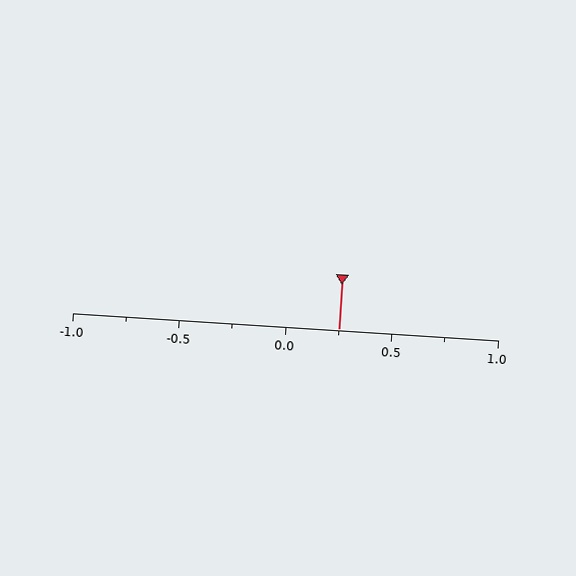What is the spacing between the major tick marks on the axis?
The major ticks are spaced 0.5 apart.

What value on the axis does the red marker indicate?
The marker indicates approximately 0.25.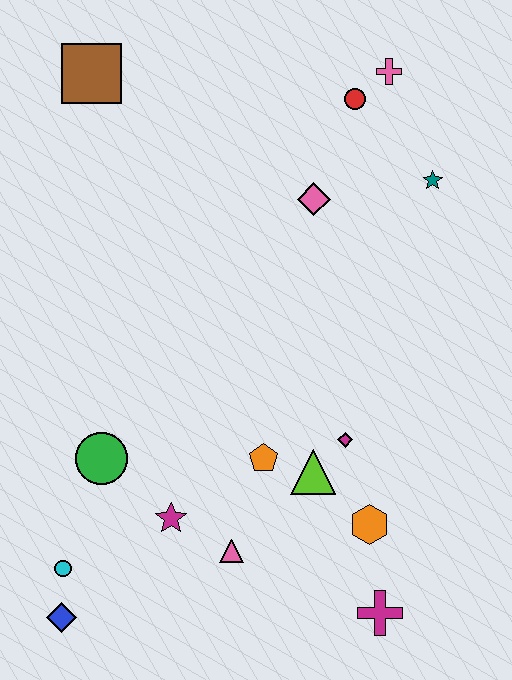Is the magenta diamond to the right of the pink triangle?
Yes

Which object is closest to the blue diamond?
The cyan circle is closest to the blue diamond.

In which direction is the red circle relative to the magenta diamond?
The red circle is above the magenta diamond.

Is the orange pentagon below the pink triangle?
No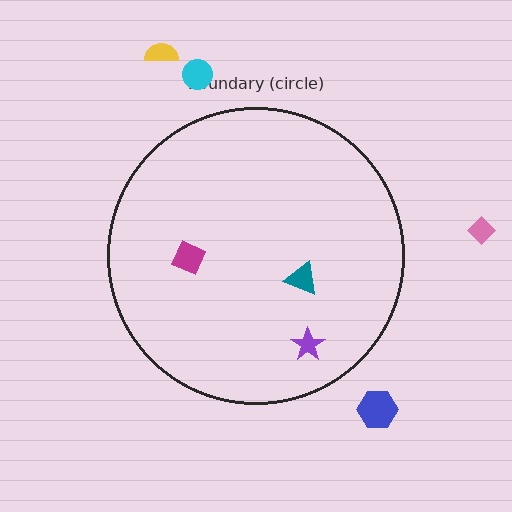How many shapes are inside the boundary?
3 inside, 4 outside.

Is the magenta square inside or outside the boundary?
Inside.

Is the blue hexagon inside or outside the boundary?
Outside.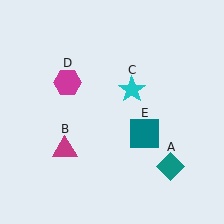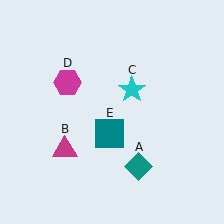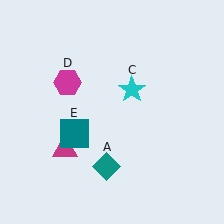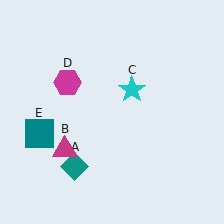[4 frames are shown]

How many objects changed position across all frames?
2 objects changed position: teal diamond (object A), teal square (object E).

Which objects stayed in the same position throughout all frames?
Magenta triangle (object B) and cyan star (object C) and magenta hexagon (object D) remained stationary.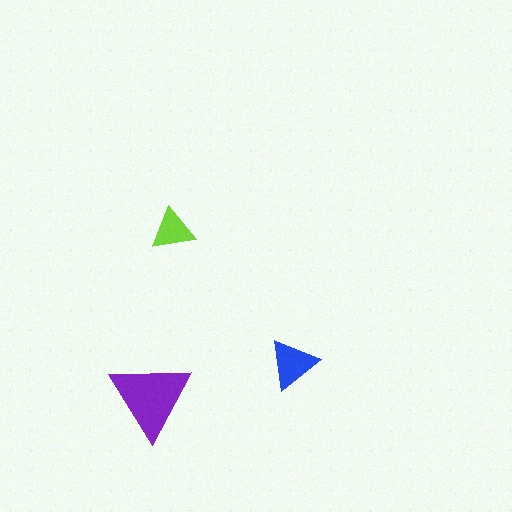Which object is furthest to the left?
The purple triangle is leftmost.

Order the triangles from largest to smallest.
the purple one, the blue one, the lime one.